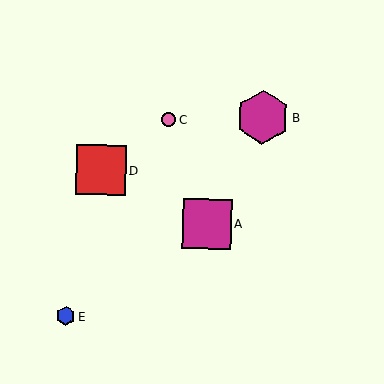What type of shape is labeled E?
Shape E is a blue hexagon.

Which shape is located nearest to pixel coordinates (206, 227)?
The magenta square (labeled A) at (207, 224) is nearest to that location.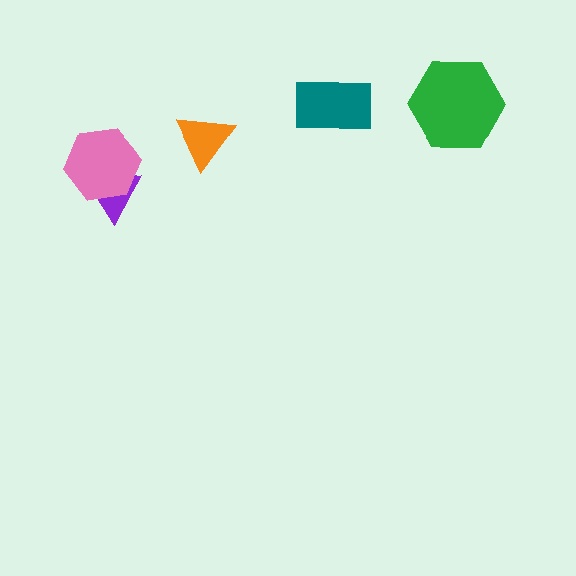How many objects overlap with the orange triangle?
0 objects overlap with the orange triangle.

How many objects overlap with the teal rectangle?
0 objects overlap with the teal rectangle.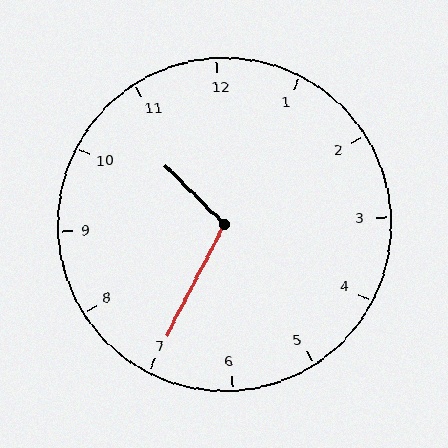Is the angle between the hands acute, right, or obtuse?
It is obtuse.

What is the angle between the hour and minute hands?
Approximately 108 degrees.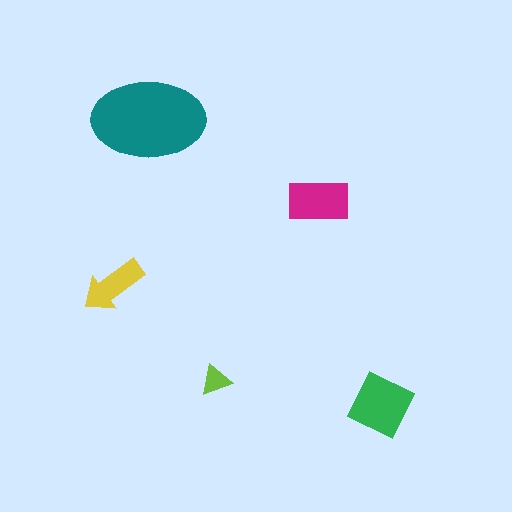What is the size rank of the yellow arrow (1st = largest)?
4th.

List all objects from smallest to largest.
The lime triangle, the yellow arrow, the magenta rectangle, the green square, the teal ellipse.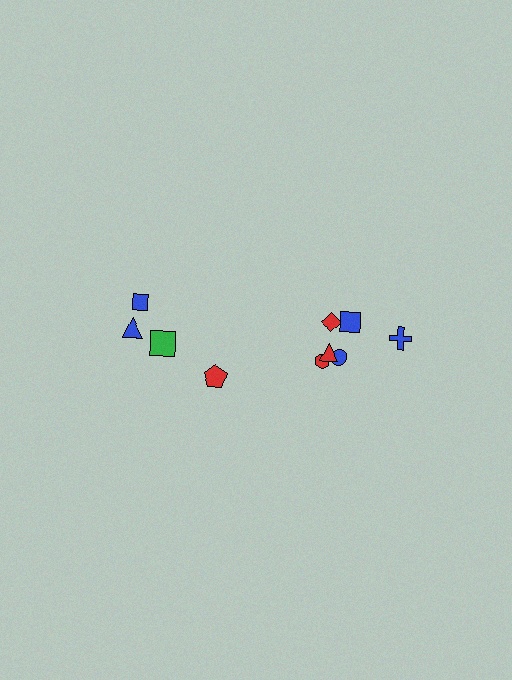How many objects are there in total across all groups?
There are 10 objects.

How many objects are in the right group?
There are 6 objects.